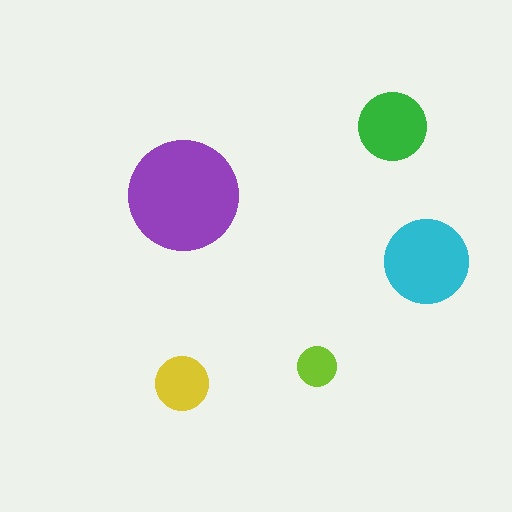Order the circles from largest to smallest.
the purple one, the cyan one, the green one, the yellow one, the lime one.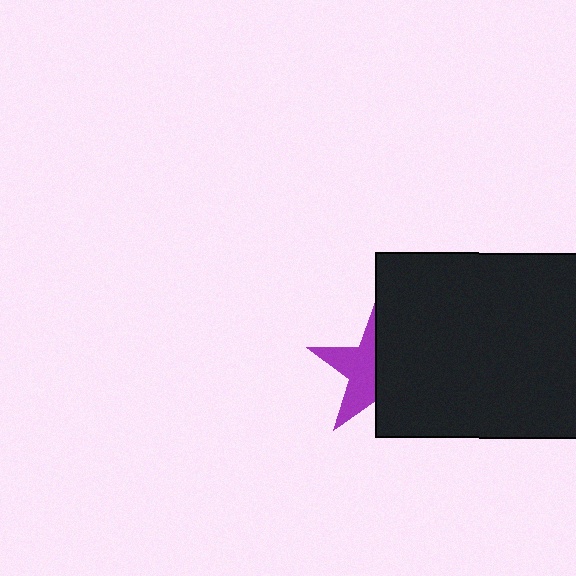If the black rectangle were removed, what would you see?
You would see the complete purple star.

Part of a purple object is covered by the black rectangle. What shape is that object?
It is a star.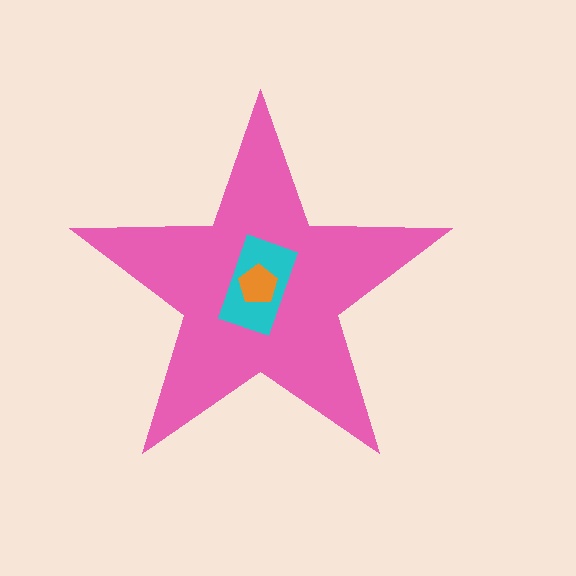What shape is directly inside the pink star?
The cyan rectangle.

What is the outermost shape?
The pink star.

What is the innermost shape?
The orange pentagon.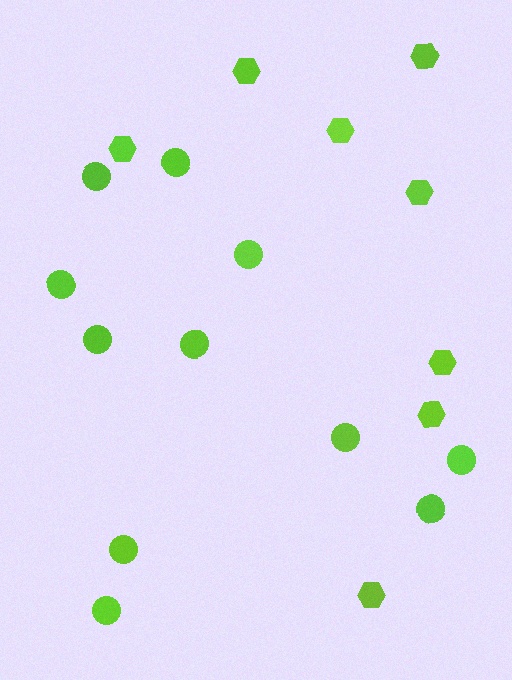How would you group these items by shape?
There are 2 groups: one group of hexagons (8) and one group of circles (11).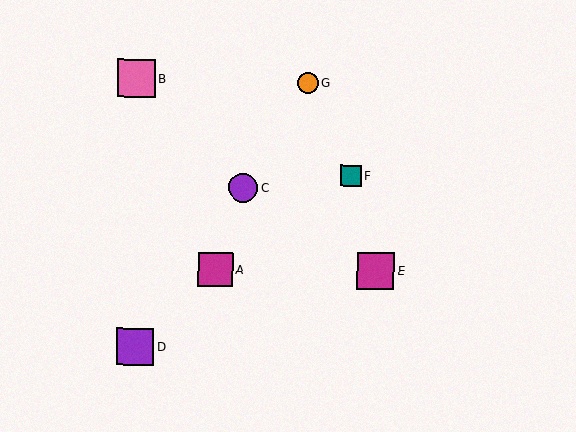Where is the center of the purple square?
The center of the purple square is at (135, 347).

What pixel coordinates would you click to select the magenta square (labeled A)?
Click at (216, 270) to select the magenta square A.